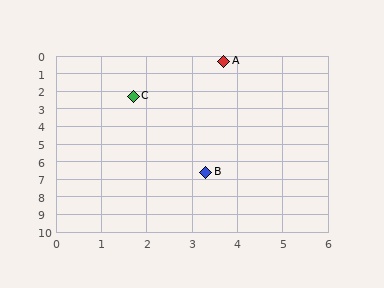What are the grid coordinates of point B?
Point B is at approximately (3.3, 6.6).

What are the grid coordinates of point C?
Point C is at approximately (1.7, 2.3).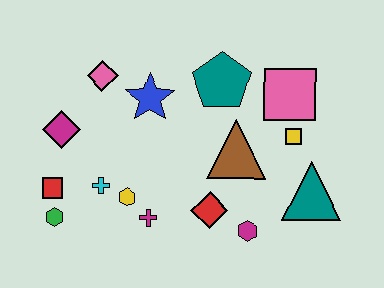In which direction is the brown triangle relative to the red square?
The brown triangle is to the right of the red square.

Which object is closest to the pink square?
The yellow square is closest to the pink square.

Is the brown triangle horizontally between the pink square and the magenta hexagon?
No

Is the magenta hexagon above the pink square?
No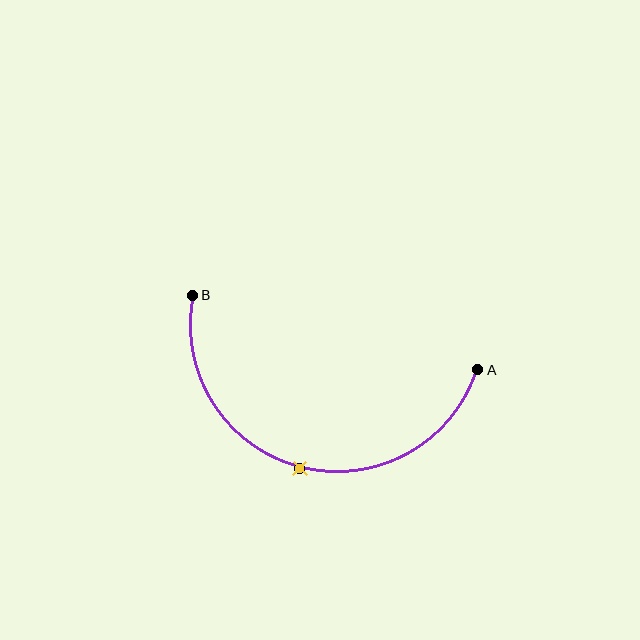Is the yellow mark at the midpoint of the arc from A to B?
Yes. The yellow mark lies on the arc at equal arc-length from both A and B — it is the arc midpoint.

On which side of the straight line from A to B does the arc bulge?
The arc bulges below the straight line connecting A and B.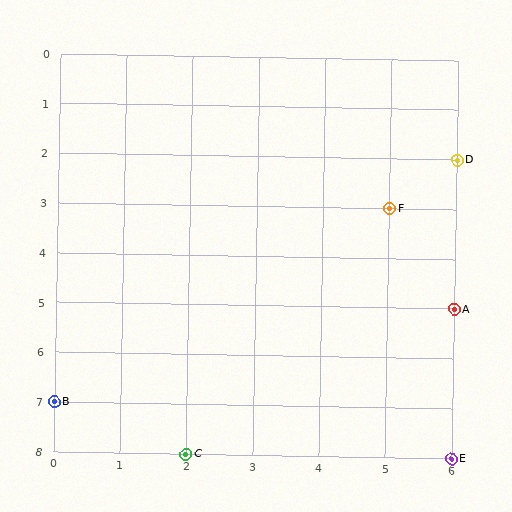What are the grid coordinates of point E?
Point E is at grid coordinates (6, 8).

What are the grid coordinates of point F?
Point F is at grid coordinates (5, 3).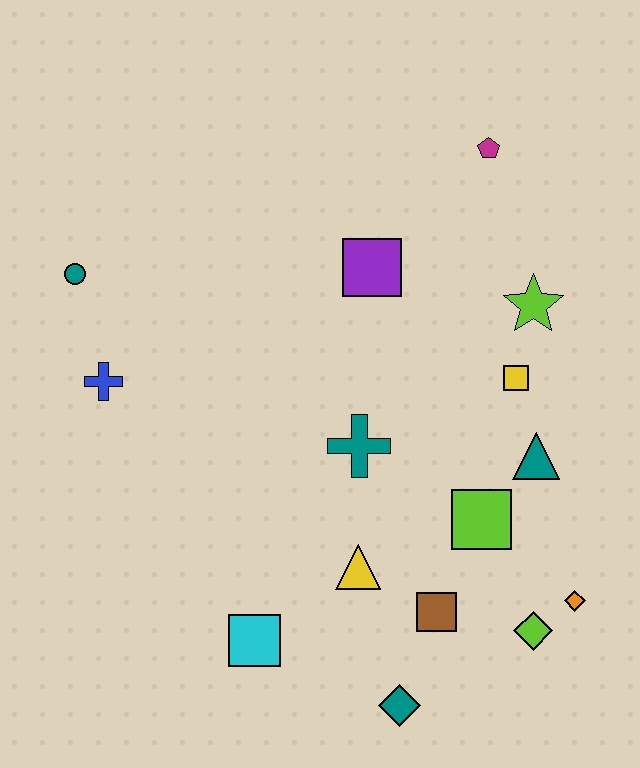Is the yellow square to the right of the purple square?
Yes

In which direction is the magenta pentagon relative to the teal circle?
The magenta pentagon is to the right of the teal circle.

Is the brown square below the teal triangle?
Yes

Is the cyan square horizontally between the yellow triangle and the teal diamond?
No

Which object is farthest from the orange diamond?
The teal circle is farthest from the orange diamond.